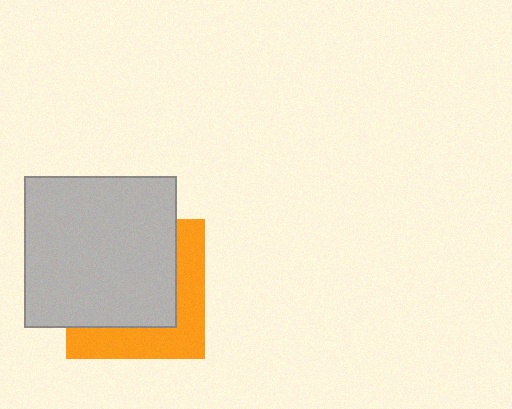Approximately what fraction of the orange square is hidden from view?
Roughly 62% of the orange square is hidden behind the light gray square.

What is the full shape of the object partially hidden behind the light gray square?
The partially hidden object is an orange square.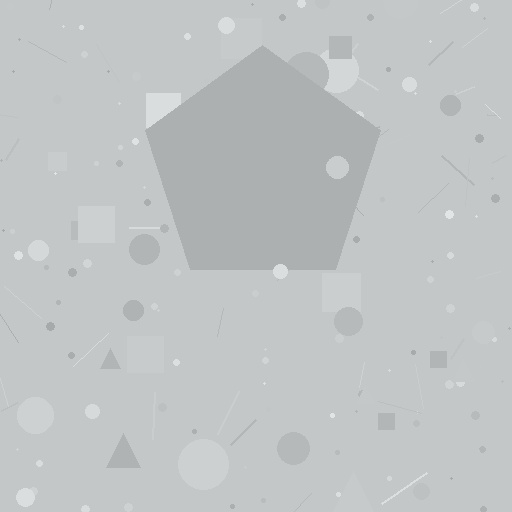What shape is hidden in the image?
A pentagon is hidden in the image.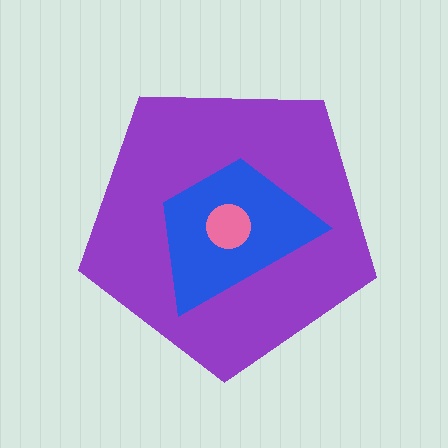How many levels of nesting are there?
3.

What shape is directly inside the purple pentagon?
The blue trapezoid.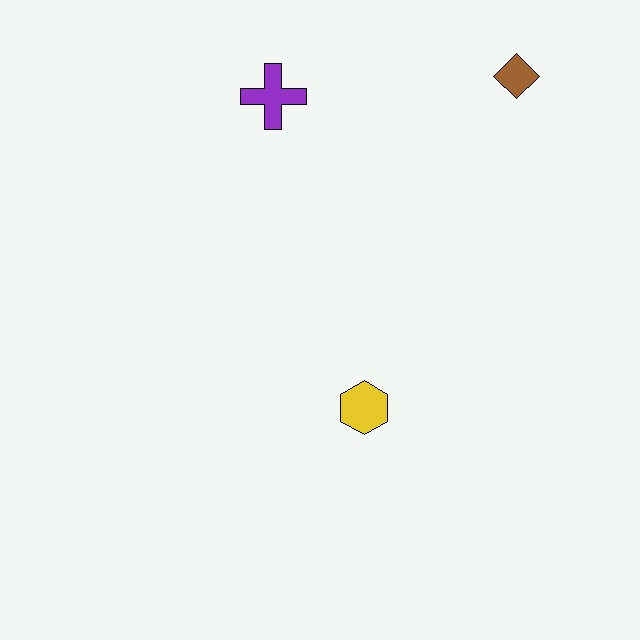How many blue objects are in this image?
There are no blue objects.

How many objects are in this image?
There are 3 objects.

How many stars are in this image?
There are no stars.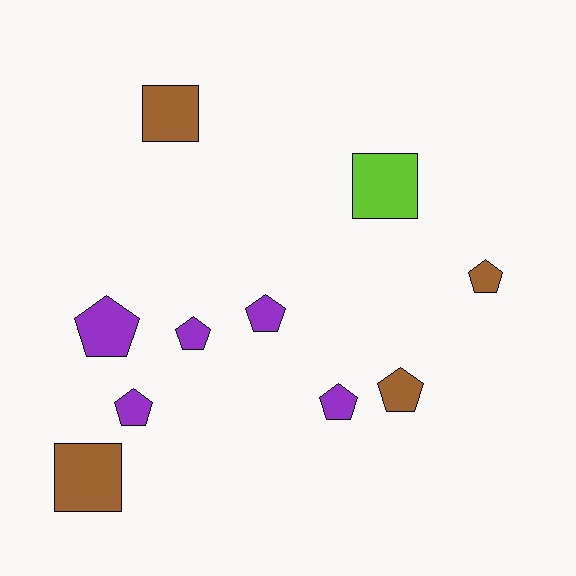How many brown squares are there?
There are 2 brown squares.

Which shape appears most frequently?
Pentagon, with 7 objects.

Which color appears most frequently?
Purple, with 5 objects.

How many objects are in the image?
There are 10 objects.